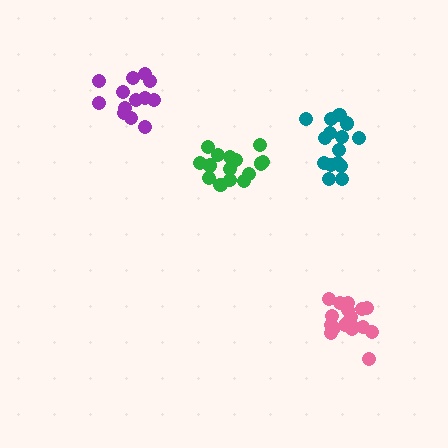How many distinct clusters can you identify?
There are 4 distinct clusters.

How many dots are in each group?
Group 1: 15 dots, Group 2: 19 dots, Group 3: 13 dots, Group 4: 15 dots (62 total).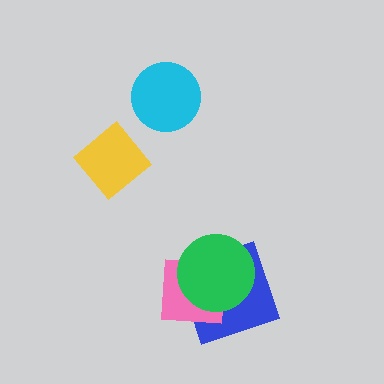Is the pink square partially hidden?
Yes, it is partially covered by another shape.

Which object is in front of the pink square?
The green circle is in front of the pink square.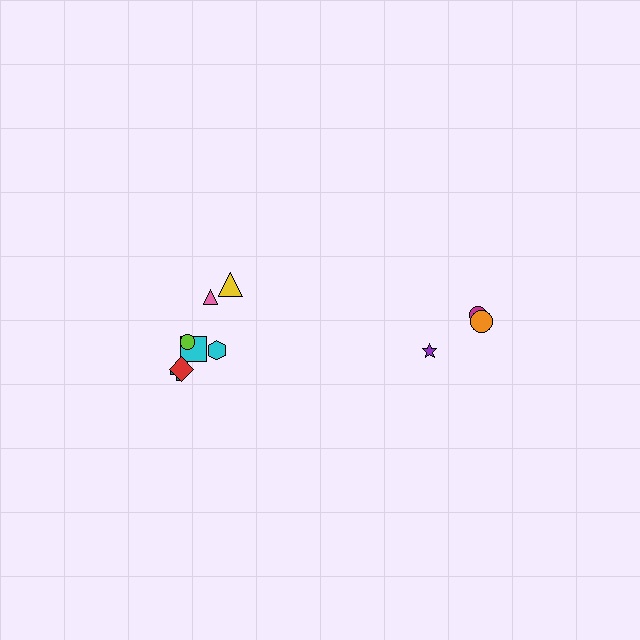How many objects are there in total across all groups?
There are 10 objects.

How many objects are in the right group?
There are 3 objects.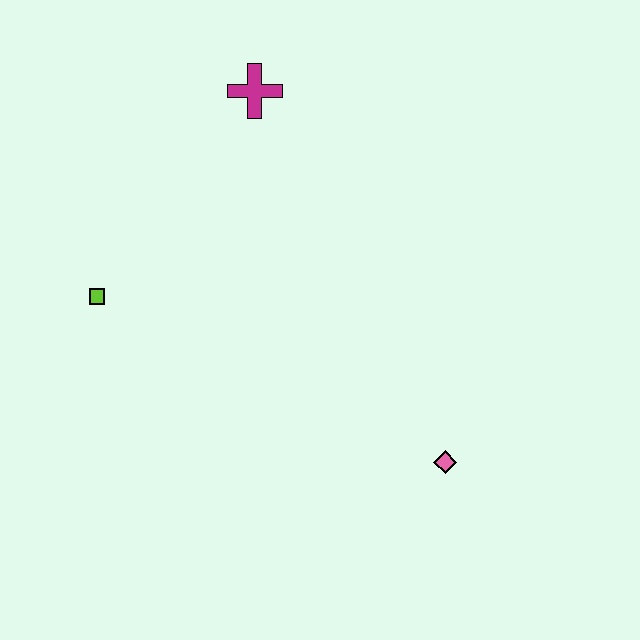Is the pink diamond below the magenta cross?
Yes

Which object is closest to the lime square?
The magenta cross is closest to the lime square.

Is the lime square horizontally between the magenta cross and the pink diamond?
No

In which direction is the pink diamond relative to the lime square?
The pink diamond is to the right of the lime square.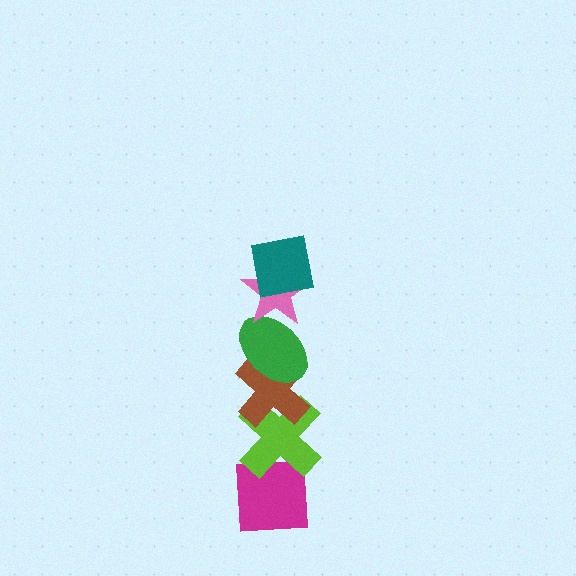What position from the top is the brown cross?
The brown cross is 4th from the top.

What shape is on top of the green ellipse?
The pink star is on top of the green ellipse.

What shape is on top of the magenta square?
The lime cross is on top of the magenta square.